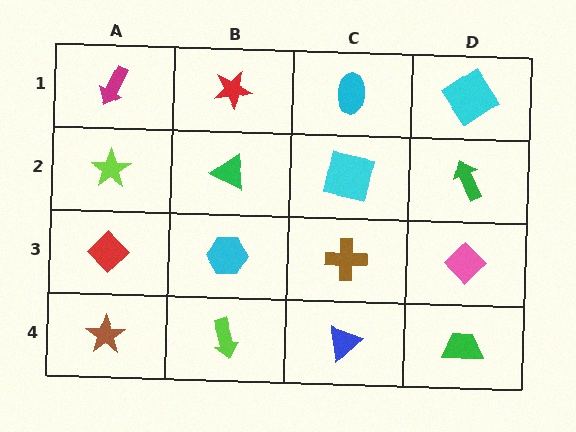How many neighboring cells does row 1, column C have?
3.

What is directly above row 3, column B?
A green triangle.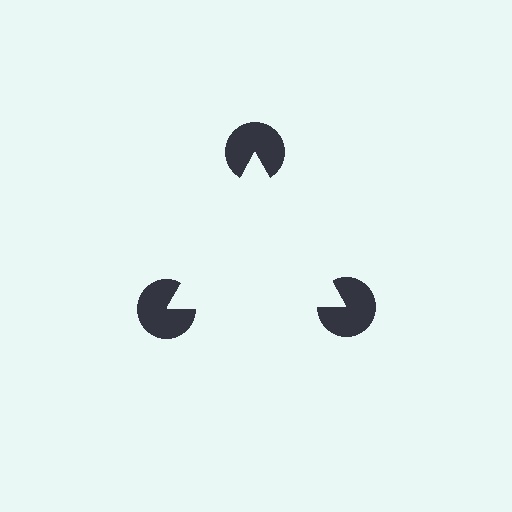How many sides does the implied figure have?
3 sides.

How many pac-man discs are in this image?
There are 3 — one at each vertex of the illusory triangle.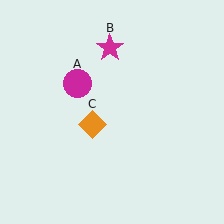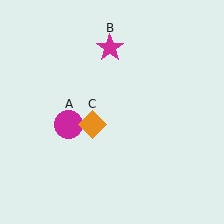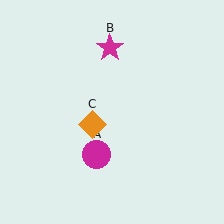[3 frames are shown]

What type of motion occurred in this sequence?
The magenta circle (object A) rotated counterclockwise around the center of the scene.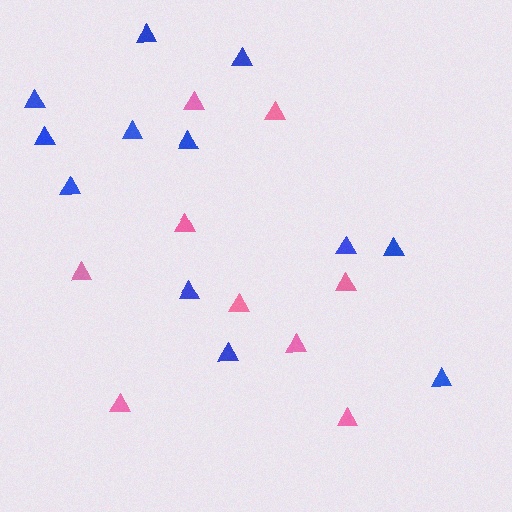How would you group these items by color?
There are 2 groups: one group of pink triangles (9) and one group of blue triangles (12).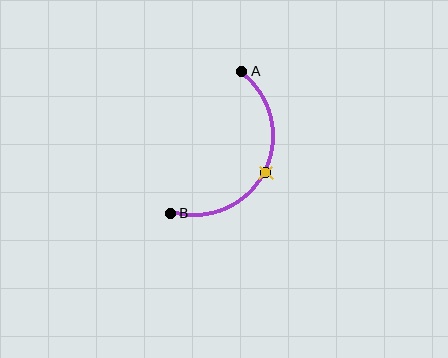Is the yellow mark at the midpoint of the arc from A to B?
Yes. The yellow mark lies on the arc at equal arc-length from both A and B — it is the arc midpoint.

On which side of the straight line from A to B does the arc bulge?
The arc bulges to the right of the straight line connecting A and B.